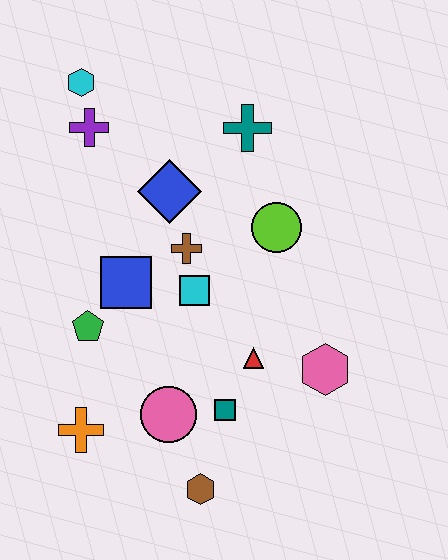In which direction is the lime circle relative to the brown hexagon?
The lime circle is above the brown hexagon.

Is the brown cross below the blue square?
No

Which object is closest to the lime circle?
The brown cross is closest to the lime circle.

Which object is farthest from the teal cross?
The brown hexagon is farthest from the teal cross.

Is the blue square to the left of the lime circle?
Yes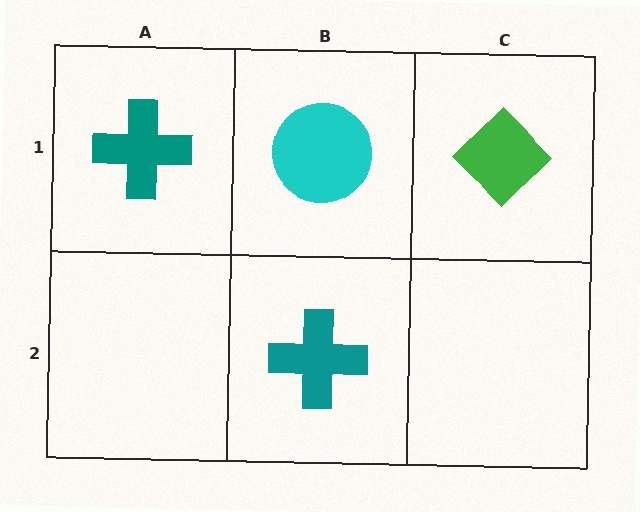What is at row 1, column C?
A green diamond.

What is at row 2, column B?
A teal cross.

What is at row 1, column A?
A teal cross.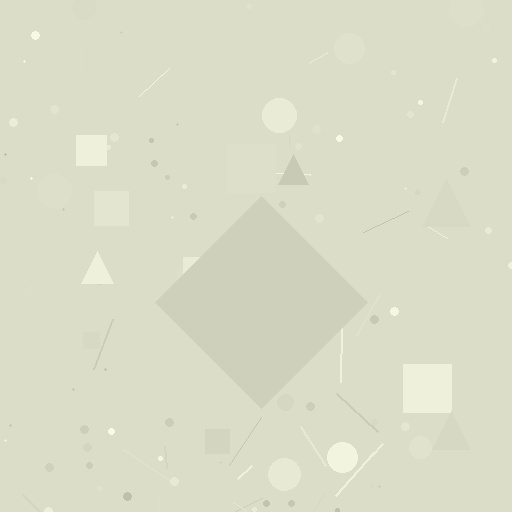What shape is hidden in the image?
A diamond is hidden in the image.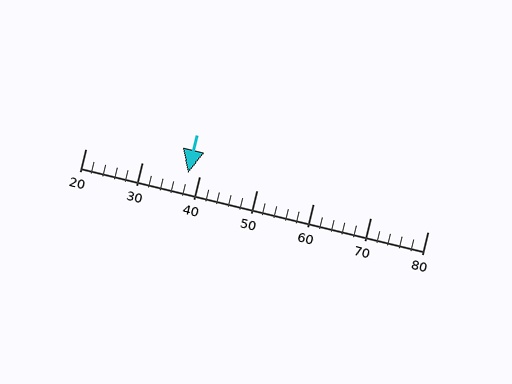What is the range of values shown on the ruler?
The ruler shows values from 20 to 80.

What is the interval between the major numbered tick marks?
The major tick marks are spaced 10 units apart.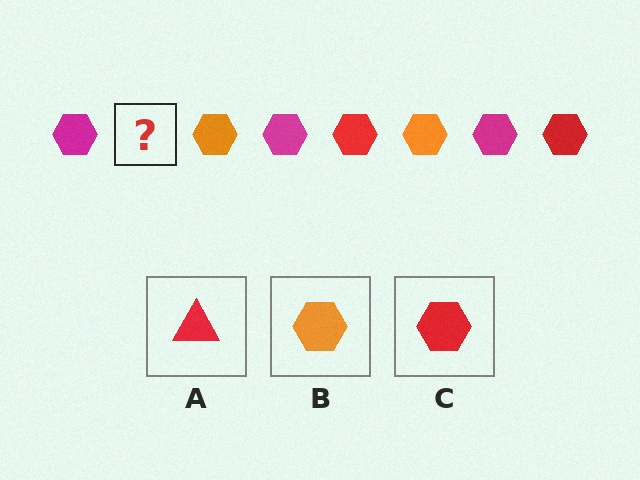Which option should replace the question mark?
Option C.